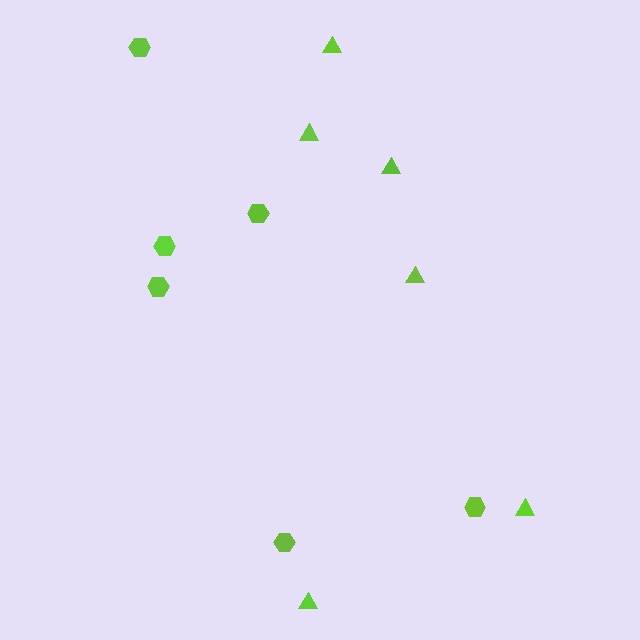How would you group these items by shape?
There are 2 groups: one group of triangles (6) and one group of hexagons (6).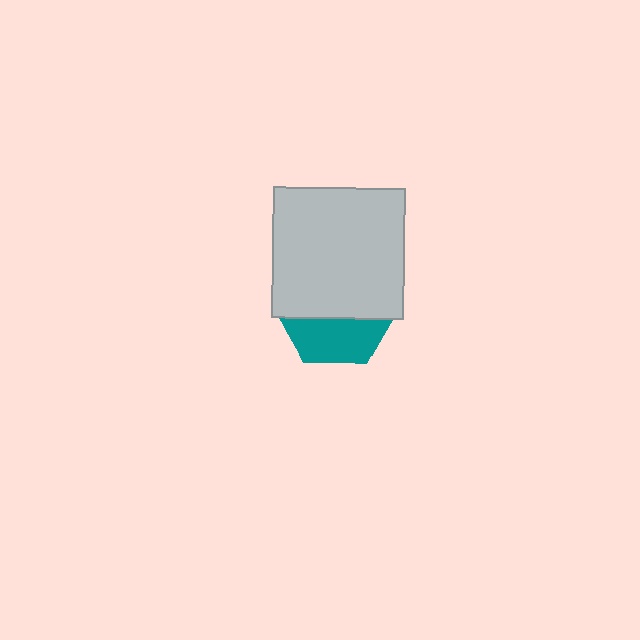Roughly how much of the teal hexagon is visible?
A small part of it is visible (roughly 37%).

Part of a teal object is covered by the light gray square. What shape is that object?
It is a hexagon.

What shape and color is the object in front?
The object in front is a light gray square.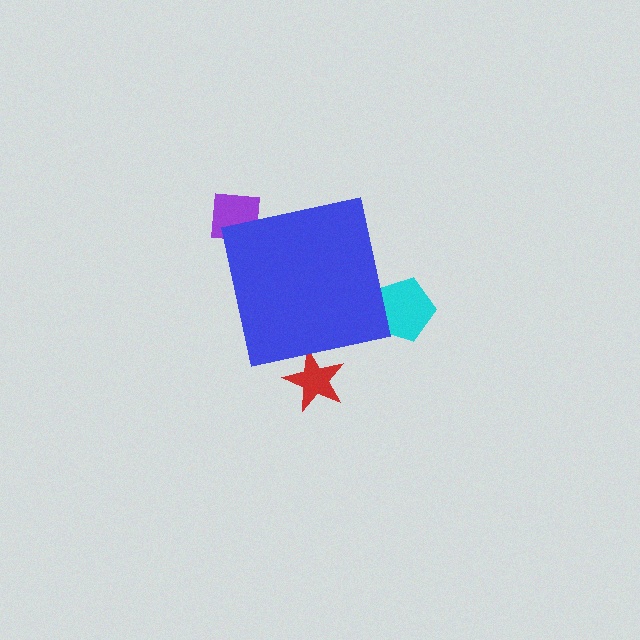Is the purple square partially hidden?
Yes, the purple square is partially hidden behind the blue square.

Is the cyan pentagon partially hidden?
Yes, the cyan pentagon is partially hidden behind the blue square.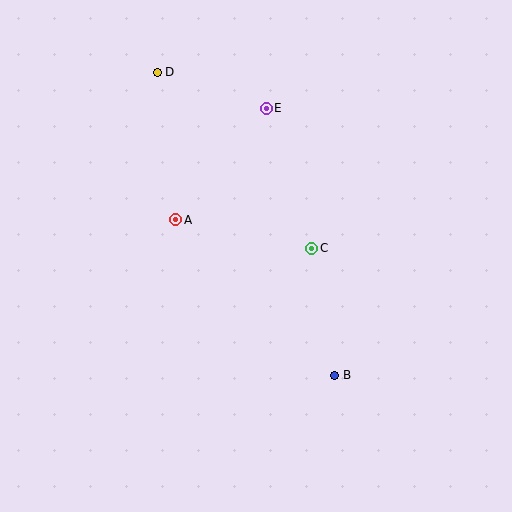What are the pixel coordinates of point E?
Point E is at (266, 108).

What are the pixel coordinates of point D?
Point D is at (157, 72).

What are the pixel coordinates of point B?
Point B is at (335, 375).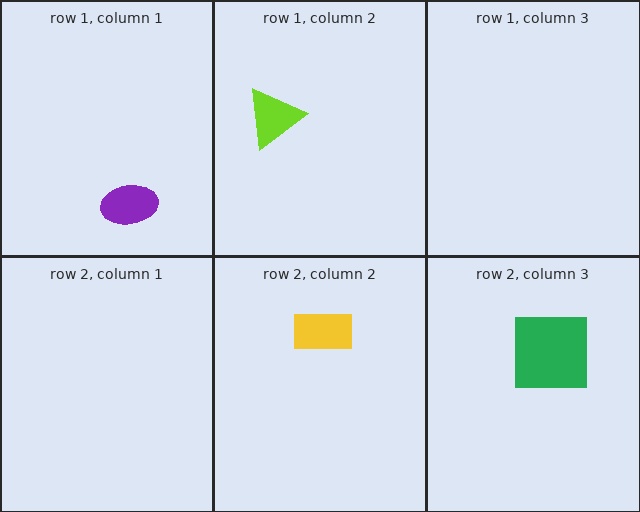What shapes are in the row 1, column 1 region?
The purple ellipse.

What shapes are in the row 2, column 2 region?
The yellow rectangle.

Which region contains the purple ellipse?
The row 1, column 1 region.